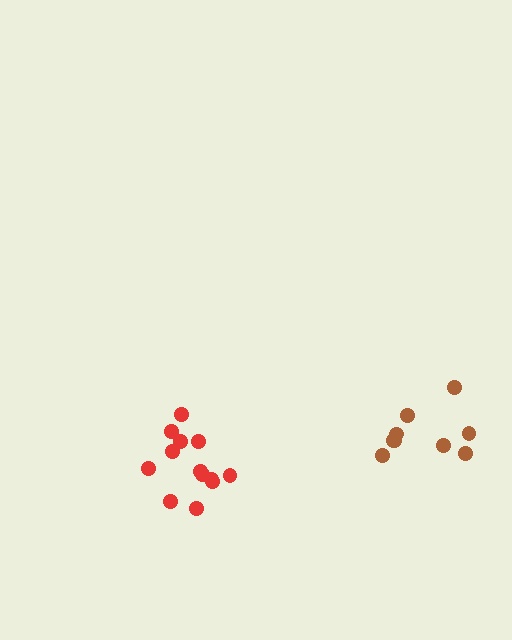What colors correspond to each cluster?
The clusters are colored: brown, red.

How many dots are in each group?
Group 1: 9 dots, Group 2: 13 dots (22 total).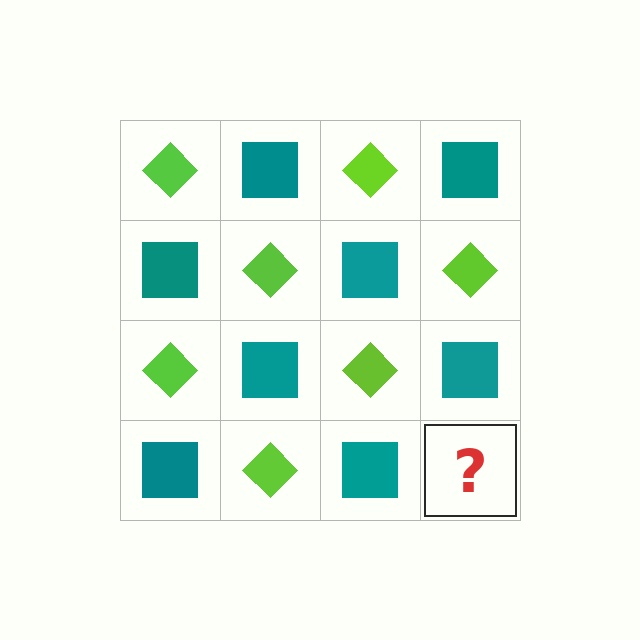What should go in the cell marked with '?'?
The missing cell should contain a lime diamond.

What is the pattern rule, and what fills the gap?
The rule is that it alternates lime diamond and teal square in a checkerboard pattern. The gap should be filled with a lime diamond.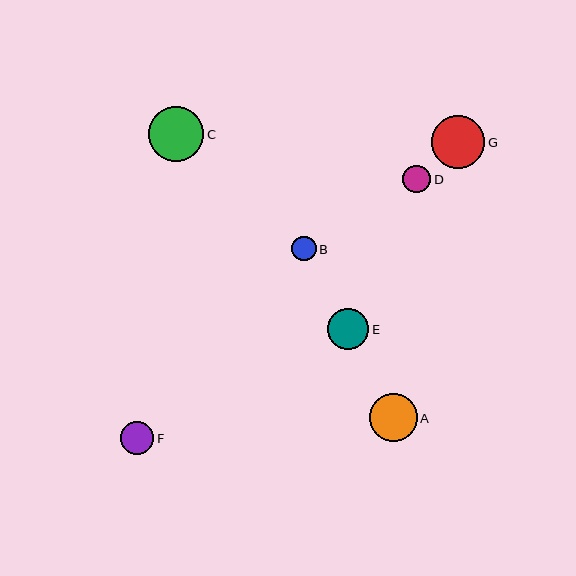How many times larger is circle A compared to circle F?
Circle A is approximately 1.4 times the size of circle F.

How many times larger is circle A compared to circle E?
Circle A is approximately 1.2 times the size of circle E.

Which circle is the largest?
Circle C is the largest with a size of approximately 55 pixels.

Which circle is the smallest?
Circle B is the smallest with a size of approximately 25 pixels.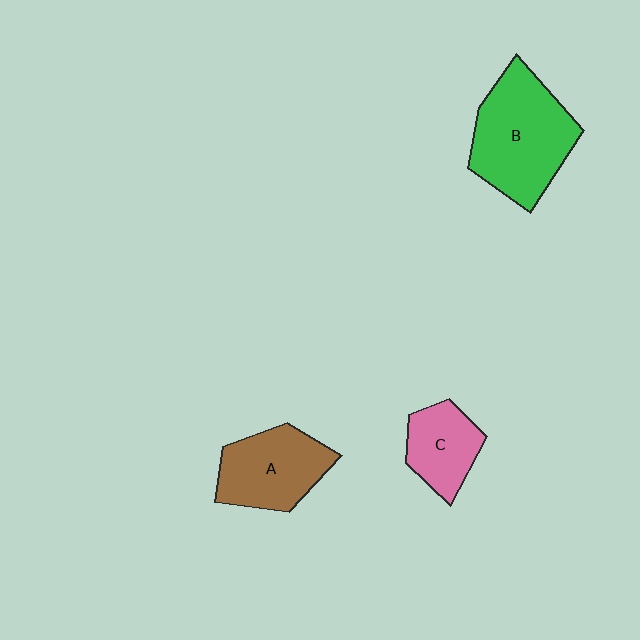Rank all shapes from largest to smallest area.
From largest to smallest: B (green), A (brown), C (pink).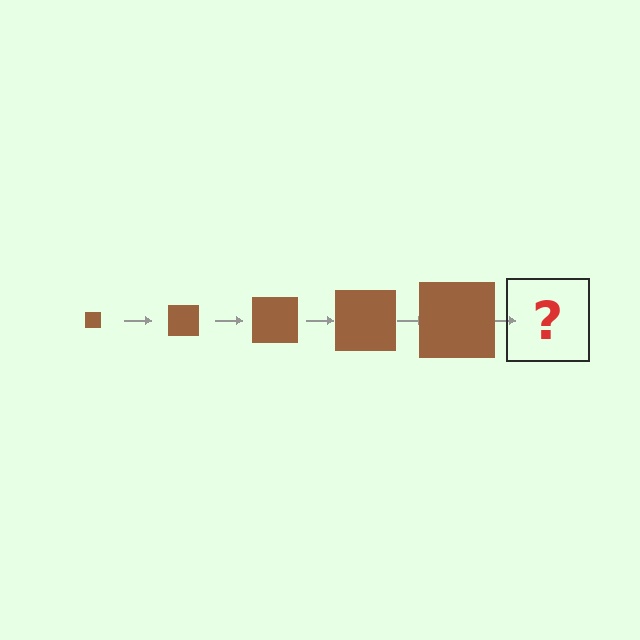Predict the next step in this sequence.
The next step is a brown square, larger than the previous one.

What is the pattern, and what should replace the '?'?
The pattern is that the square gets progressively larger each step. The '?' should be a brown square, larger than the previous one.